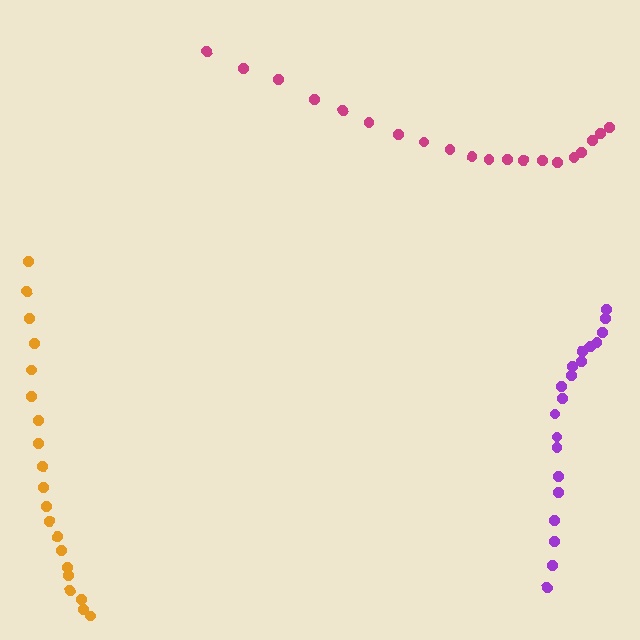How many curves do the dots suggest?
There are 3 distinct paths.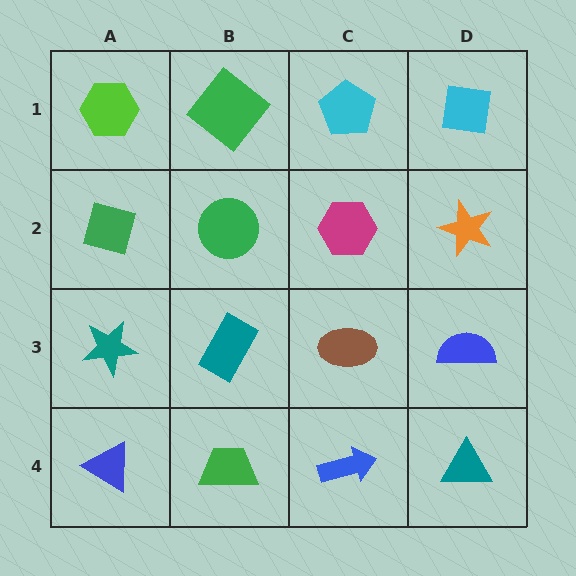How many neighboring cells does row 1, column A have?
2.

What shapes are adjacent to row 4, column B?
A teal rectangle (row 3, column B), a blue triangle (row 4, column A), a blue arrow (row 4, column C).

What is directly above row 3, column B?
A green circle.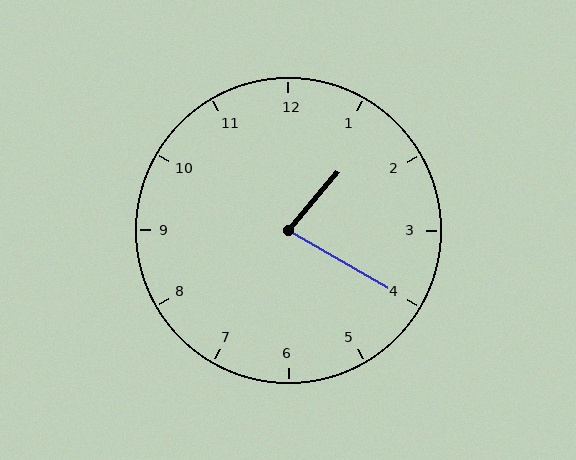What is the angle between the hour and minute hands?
Approximately 80 degrees.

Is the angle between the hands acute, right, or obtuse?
It is acute.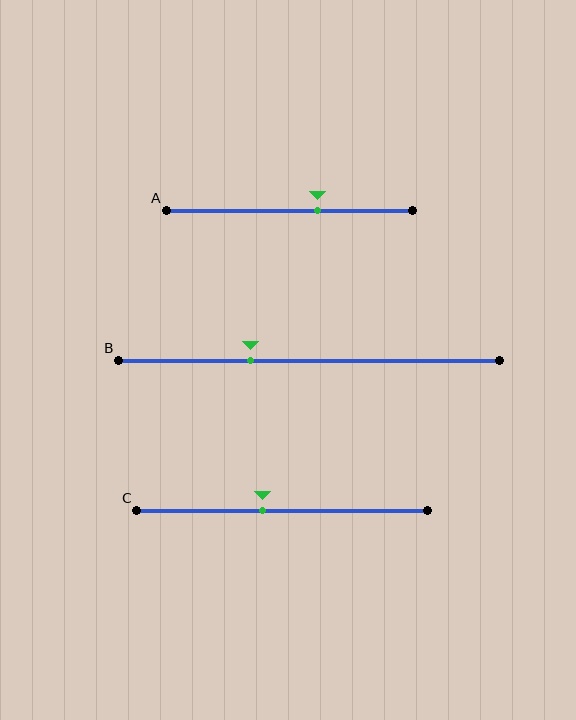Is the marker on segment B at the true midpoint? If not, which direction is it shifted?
No, the marker on segment B is shifted to the left by about 15% of the segment length.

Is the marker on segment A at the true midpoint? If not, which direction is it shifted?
No, the marker on segment A is shifted to the right by about 12% of the segment length.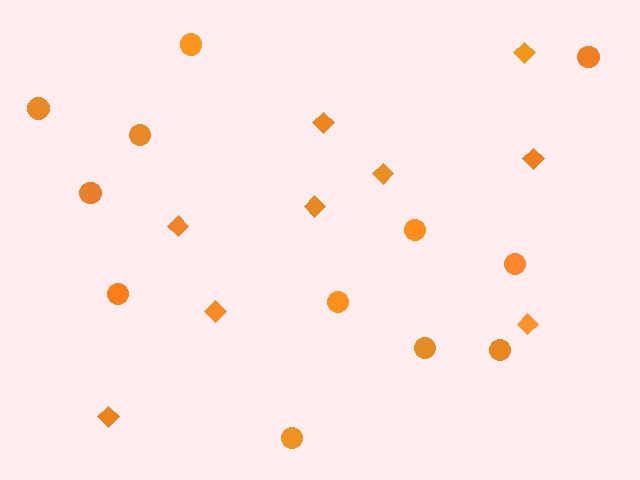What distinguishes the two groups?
There are 2 groups: one group of circles (12) and one group of diamonds (9).